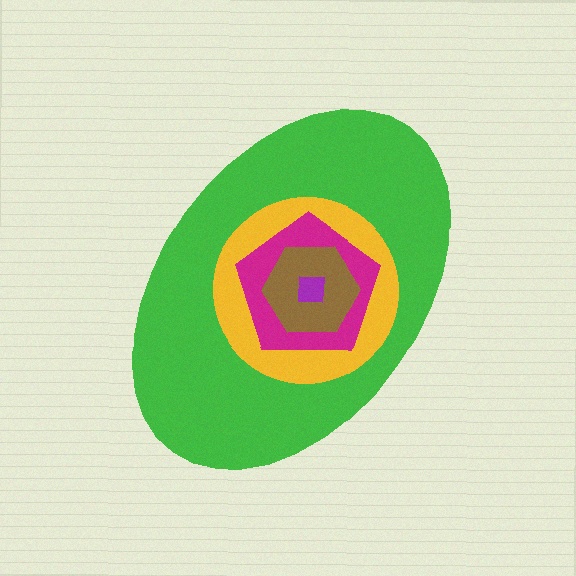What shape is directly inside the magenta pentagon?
The brown hexagon.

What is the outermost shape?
The green ellipse.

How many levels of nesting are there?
5.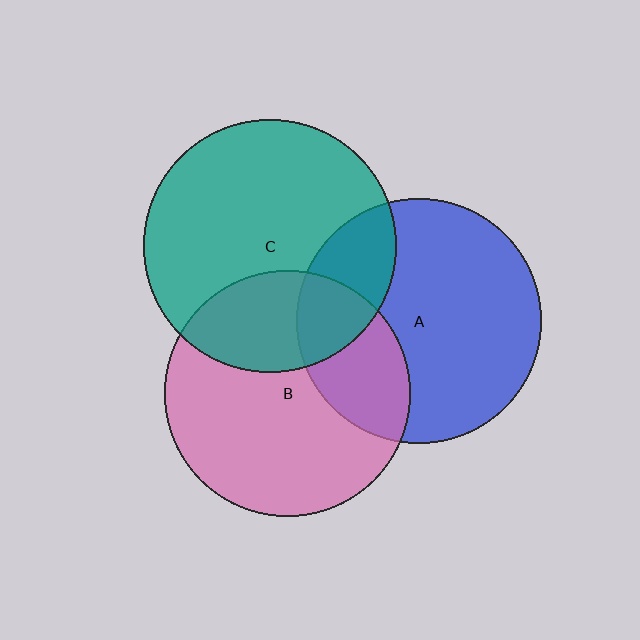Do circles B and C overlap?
Yes.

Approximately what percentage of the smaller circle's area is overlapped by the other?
Approximately 30%.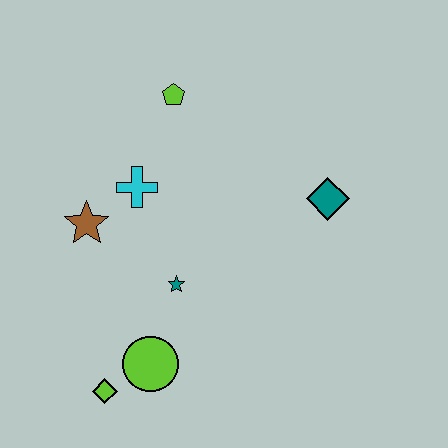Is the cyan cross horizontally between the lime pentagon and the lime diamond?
Yes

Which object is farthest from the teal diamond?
The lime diamond is farthest from the teal diamond.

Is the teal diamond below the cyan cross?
Yes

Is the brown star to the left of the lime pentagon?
Yes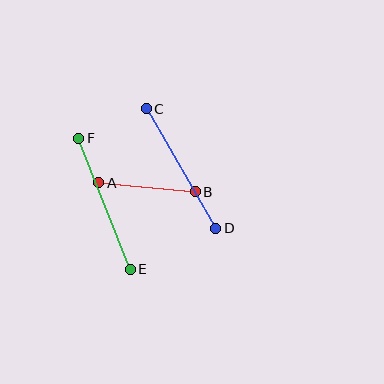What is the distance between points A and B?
The distance is approximately 97 pixels.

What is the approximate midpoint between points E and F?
The midpoint is at approximately (104, 204) pixels.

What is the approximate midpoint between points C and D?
The midpoint is at approximately (181, 169) pixels.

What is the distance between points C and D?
The distance is approximately 138 pixels.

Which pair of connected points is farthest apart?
Points E and F are farthest apart.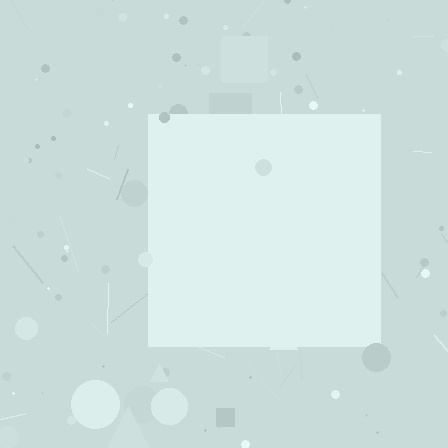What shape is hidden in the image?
A square is hidden in the image.